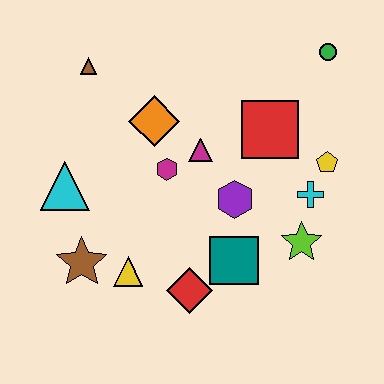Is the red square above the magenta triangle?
Yes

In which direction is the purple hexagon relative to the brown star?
The purple hexagon is to the right of the brown star.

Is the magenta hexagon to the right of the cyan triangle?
Yes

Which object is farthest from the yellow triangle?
The green circle is farthest from the yellow triangle.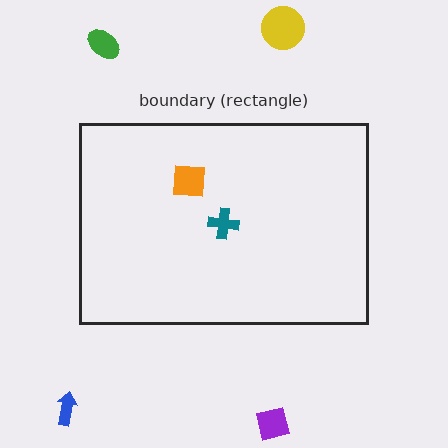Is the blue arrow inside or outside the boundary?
Outside.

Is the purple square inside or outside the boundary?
Outside.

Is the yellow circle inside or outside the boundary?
Outside.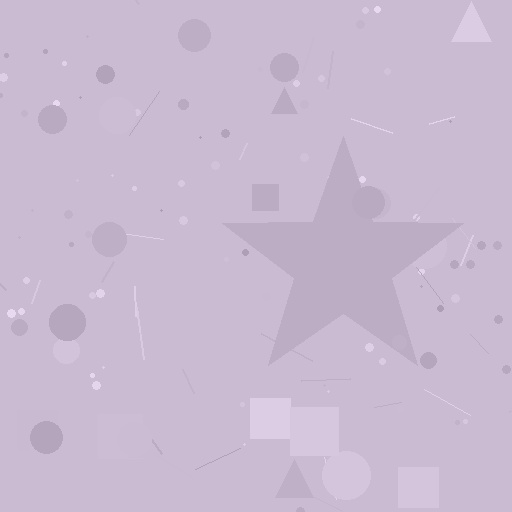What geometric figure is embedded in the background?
A star is embedded in the background.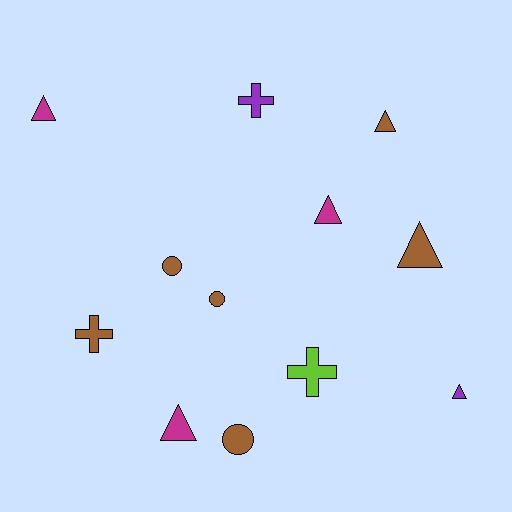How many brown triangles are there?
There are 2 brown triangles.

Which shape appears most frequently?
Triangle, with 6 objects.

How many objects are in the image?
There are 12 objects.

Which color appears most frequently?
Brown, with 6 objects.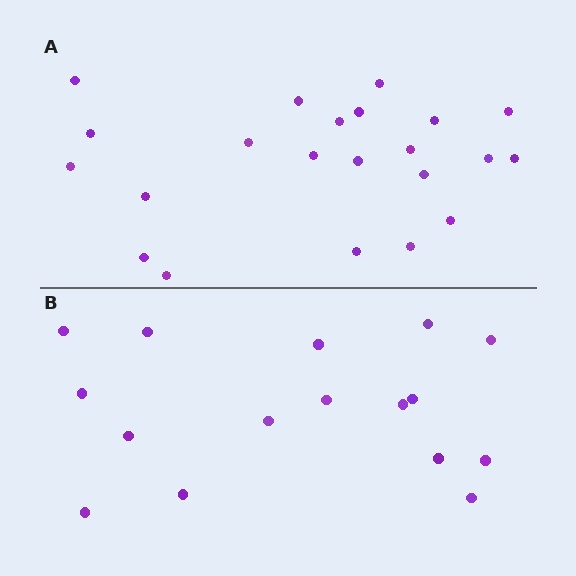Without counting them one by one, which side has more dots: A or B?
Region A (the top region) has more dots.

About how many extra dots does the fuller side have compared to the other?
Region A has about 6 more dots than region B.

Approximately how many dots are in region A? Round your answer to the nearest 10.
About 20 dots. (The exact count is 22, which rounds to 20.)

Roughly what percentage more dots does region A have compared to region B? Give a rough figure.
About 40% more.